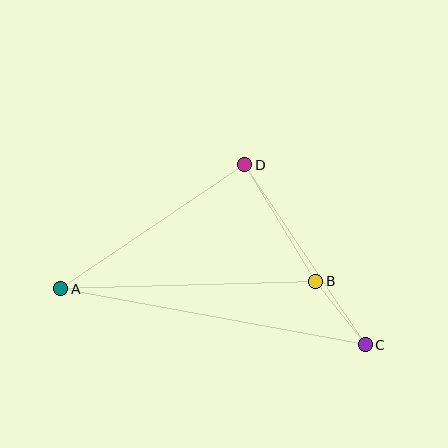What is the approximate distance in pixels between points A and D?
The distance between A and D is approximately 222 pixels.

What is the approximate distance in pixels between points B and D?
The distance between B and D is approximately 137 pixels.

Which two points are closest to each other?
Points B and C are closest to each other.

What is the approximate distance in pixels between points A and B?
The distance between A and B is approximately 255 pixels.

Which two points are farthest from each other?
Points A and C are farthest from each other.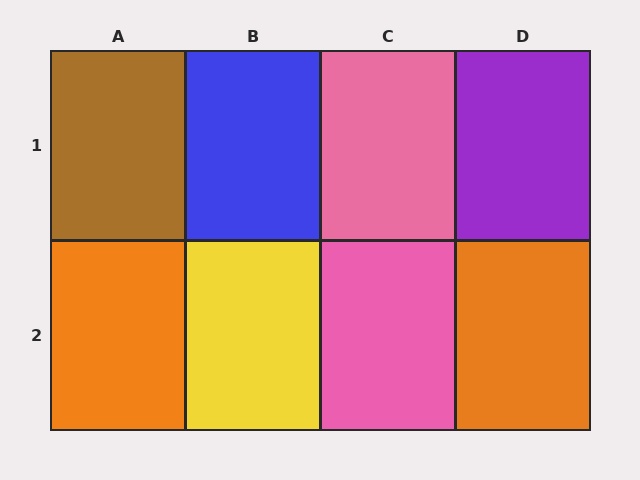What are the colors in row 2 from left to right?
Orange, yellow, pink, orange.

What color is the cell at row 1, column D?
Purple.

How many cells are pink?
2 cells are pink.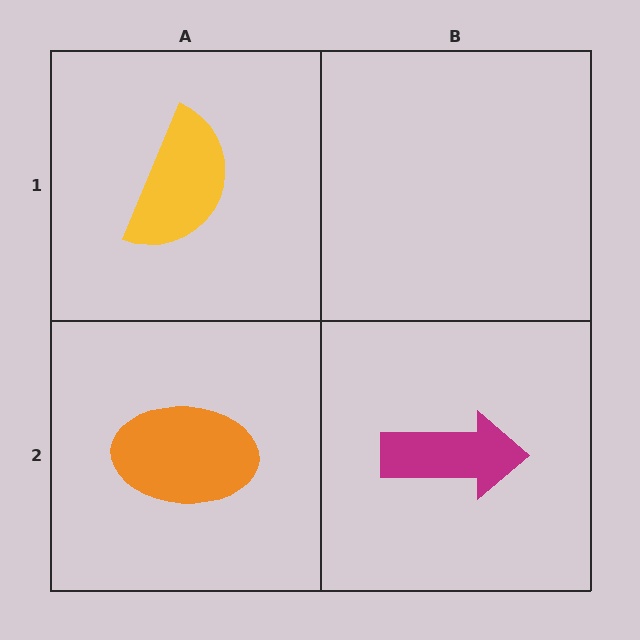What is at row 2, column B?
A magenta arrow.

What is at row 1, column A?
A yellow semicircle.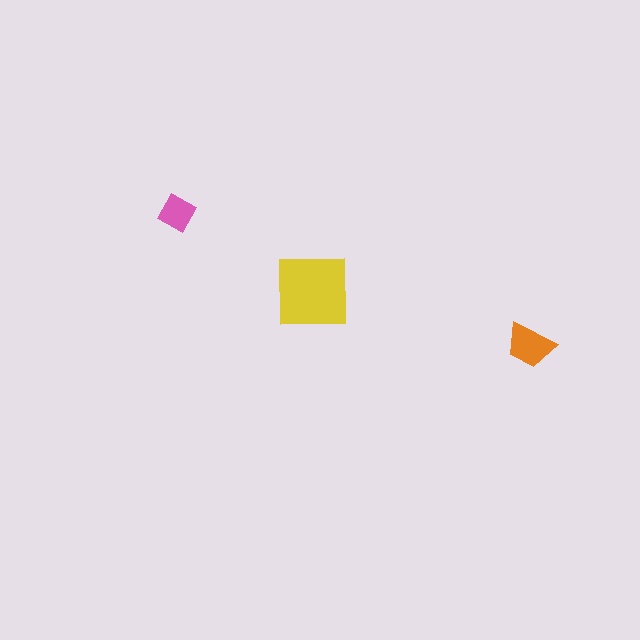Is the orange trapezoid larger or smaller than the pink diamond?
Larger.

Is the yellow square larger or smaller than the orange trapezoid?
Larger.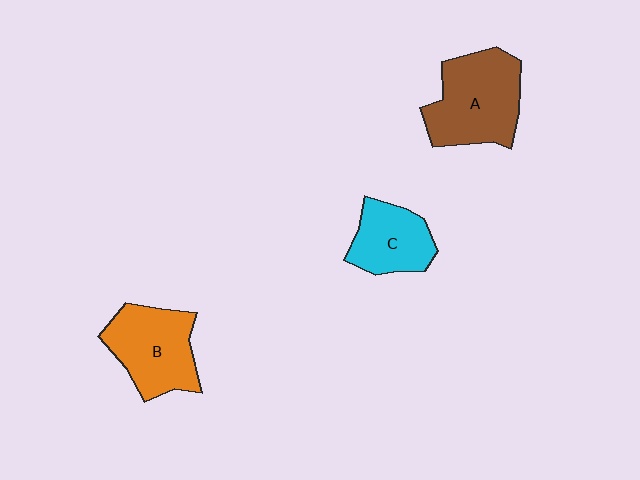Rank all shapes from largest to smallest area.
From largest to smallest: A (brown), B (orange), C (cyan).